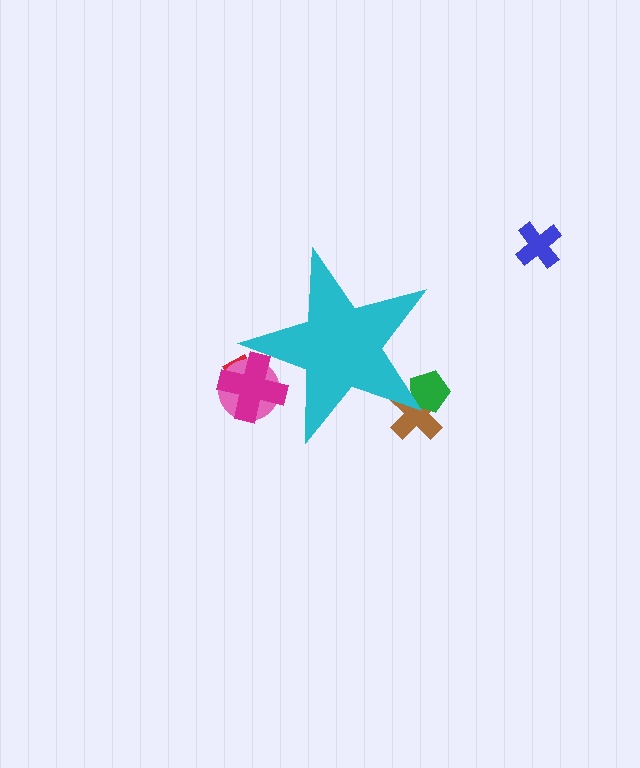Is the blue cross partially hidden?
No, the blue cross is fully visible.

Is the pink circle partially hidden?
Yes, the pink circle is partially hidden behind the cyan star.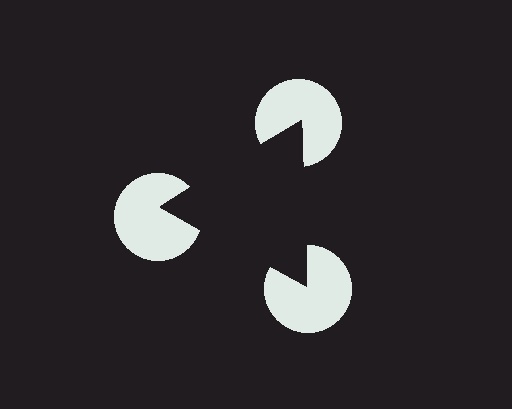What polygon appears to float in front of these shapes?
An illusory triangle — its edges are inferred from the aligned wedge cuts in the pac-man discs, not physically drawn.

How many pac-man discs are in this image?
There are 3 — one at each vertex of the illusory triangle.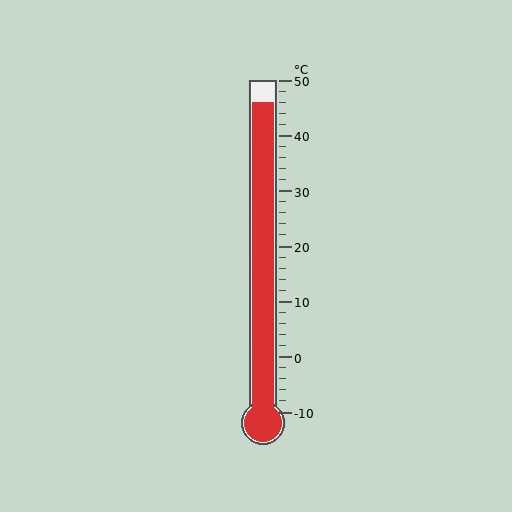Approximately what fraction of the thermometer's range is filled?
The thermometer is filled to approximately 95% of its range.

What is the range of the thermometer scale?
The thermometer scale ranges from -10°C to 50°C.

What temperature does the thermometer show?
The thermometer shows approximately 46°C.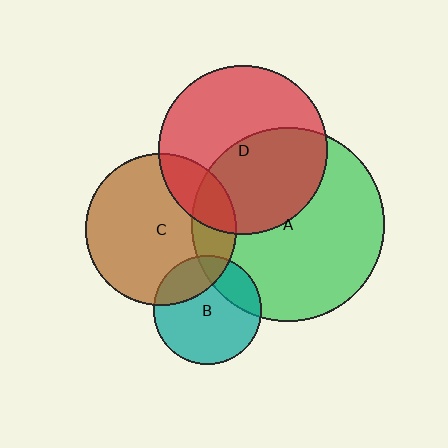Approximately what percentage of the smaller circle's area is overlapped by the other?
Approximately 50%.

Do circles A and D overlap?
Yes.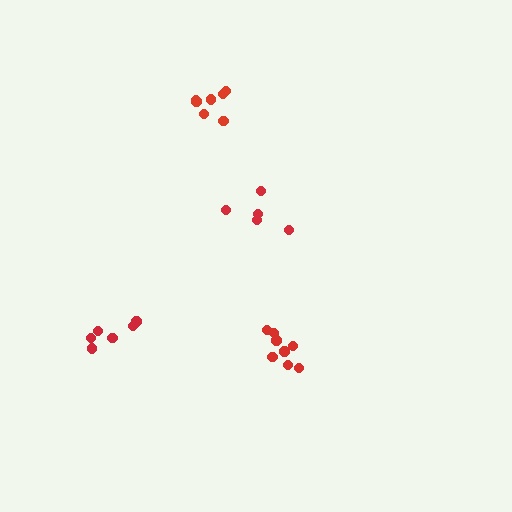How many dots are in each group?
Group 1: 9 dots, Group 2: 6 dots, Group 3: 5 dots, Group 4: 7 dots (27 total).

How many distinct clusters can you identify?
There are 4 distinct clusters.